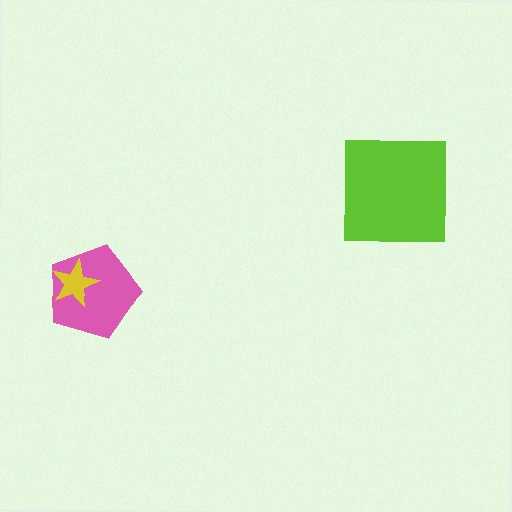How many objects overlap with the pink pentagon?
1 object overlaps with the pink pentagon.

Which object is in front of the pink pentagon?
The yellow star is in front of the pink pentagon.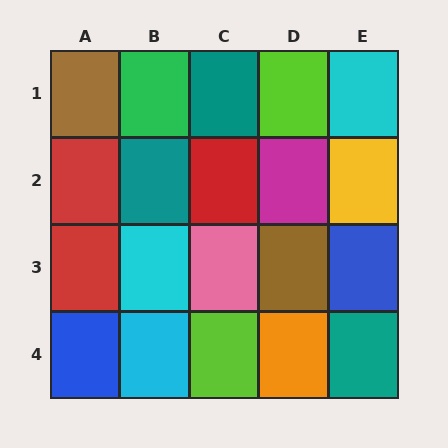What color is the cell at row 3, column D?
Brown.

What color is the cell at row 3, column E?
Blue.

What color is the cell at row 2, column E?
Yellow.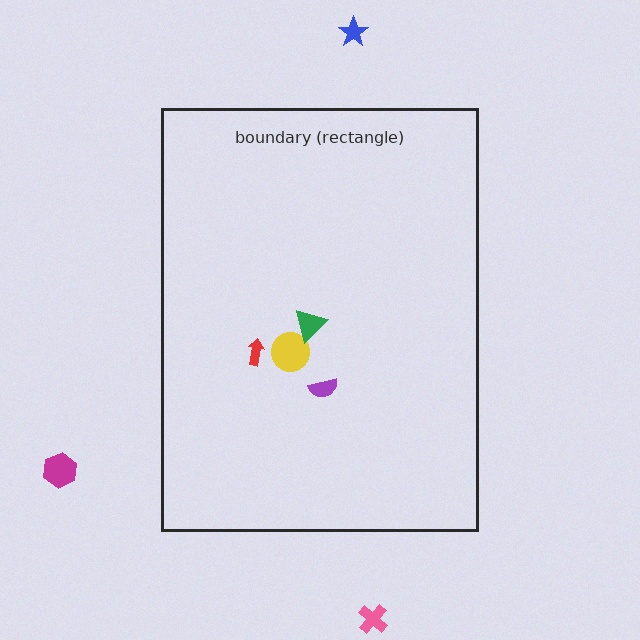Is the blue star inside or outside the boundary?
Outside.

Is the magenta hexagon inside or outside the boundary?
Outside.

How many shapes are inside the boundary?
4 inside, 3 outside.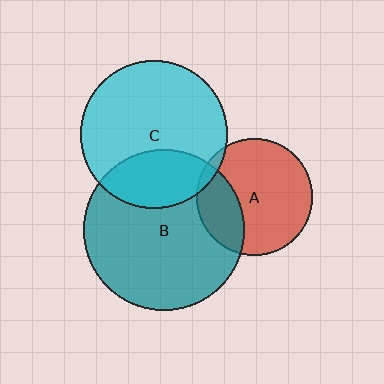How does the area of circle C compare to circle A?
Approximately 1.6 times.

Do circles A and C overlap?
Yes.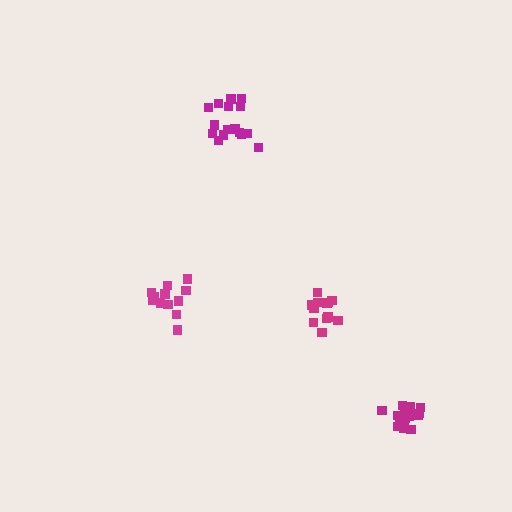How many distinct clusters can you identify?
There are 4 distinct clusters.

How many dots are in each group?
Group 1: 12 dots, Group 2: 12 dots, Group 3: 16 dots, Group 4: 17 dots (57 total).